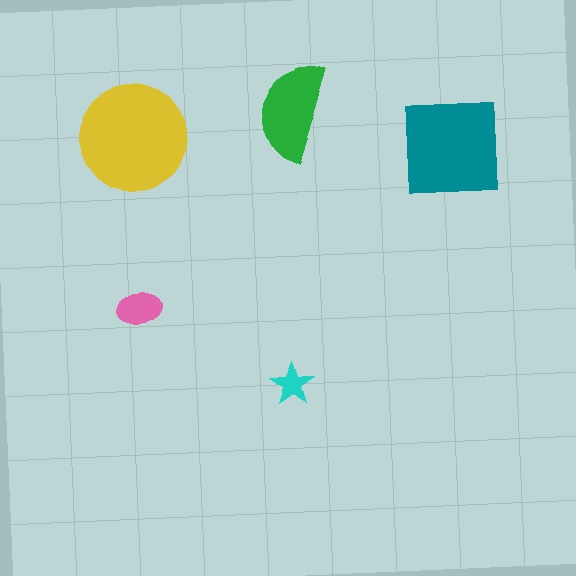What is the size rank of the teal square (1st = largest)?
2nd.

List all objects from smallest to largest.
The cyan star, the pink ellipse, the green semicircle, the teal square, the yellow circle.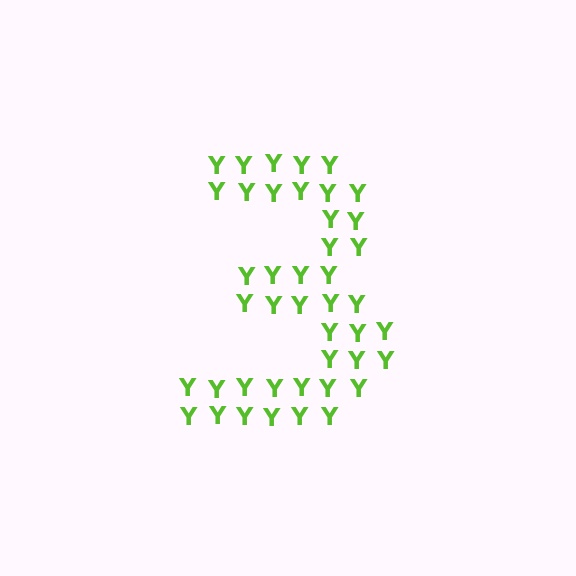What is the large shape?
The large shape is the digit 3.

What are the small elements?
The small elements are letter Y's.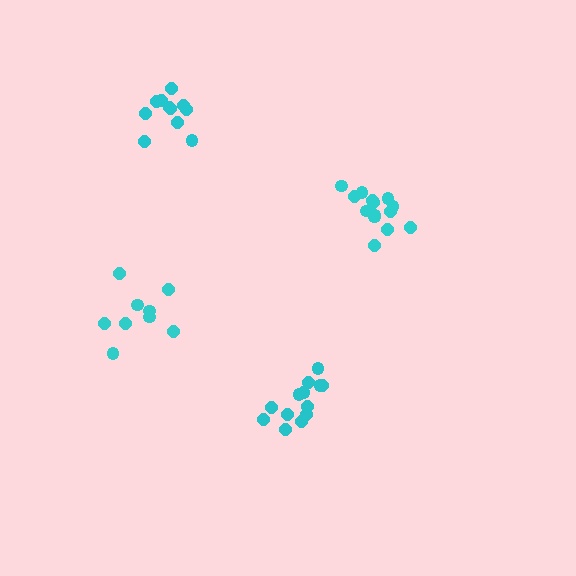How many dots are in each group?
Group 1: 14 dots, Group 2: 9 dots, Group 3: 11 dots, Group 4: 14 dots (48 total).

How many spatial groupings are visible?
There are 4 spatial groupings.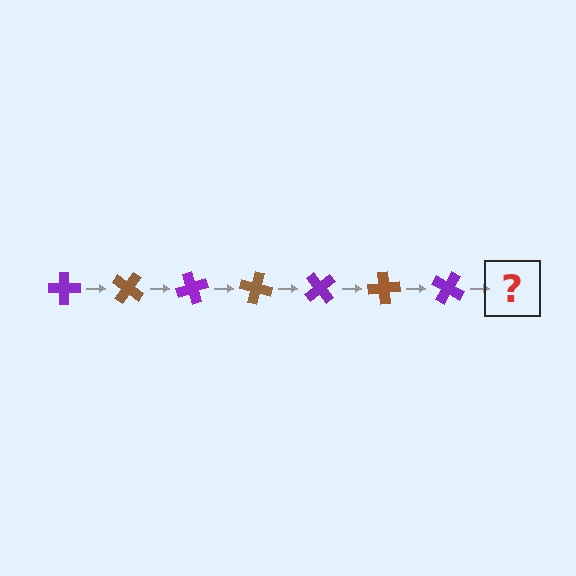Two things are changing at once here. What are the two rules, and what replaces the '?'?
The two rules are that it rotates 35 degrees each step and the color cycles through purple and brown. The '?' should be a brown cross, rotated 245 degrees from the start.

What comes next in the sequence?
The next element should be a brown cross, rotated 245 degrees from the start.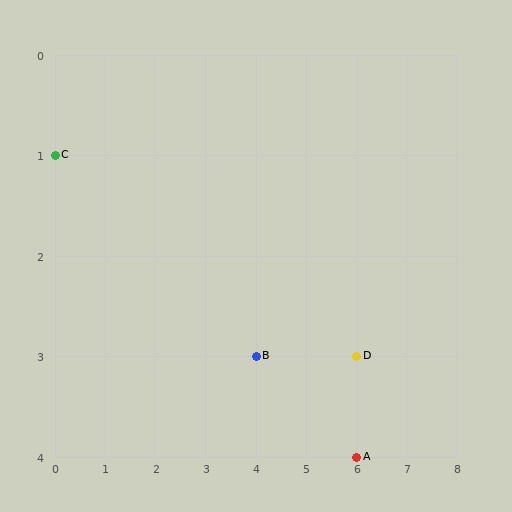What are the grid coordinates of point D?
Point D is at grid coordinates (6, 3).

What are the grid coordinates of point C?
Point C is at grid coordinates (0, 1).